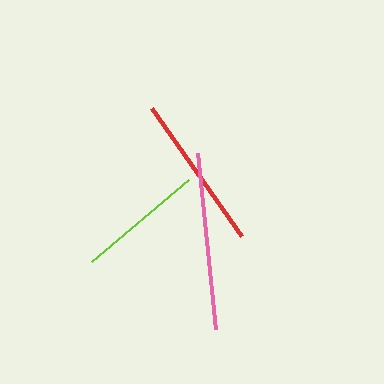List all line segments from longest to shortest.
From longest to shortest: pink, red, lime.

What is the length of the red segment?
The red segment is approximately 156 pixels long.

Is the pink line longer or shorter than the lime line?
The pink line is longer than the lime line.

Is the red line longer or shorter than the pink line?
The pink line is longer than the red line.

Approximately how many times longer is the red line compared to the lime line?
The red line is approximately 1.2 times the length of the lime line.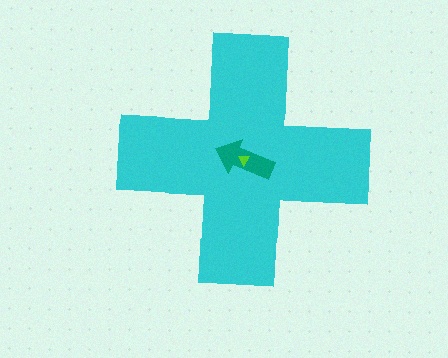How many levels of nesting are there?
3.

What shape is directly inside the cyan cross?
The teal arrow.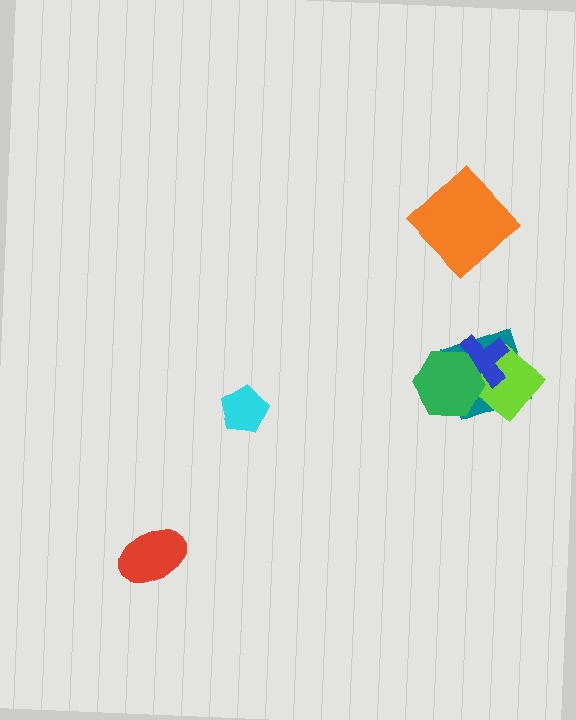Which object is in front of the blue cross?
The green hexagon is in front of the blue cross.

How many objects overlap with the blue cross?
3 objects overlap with the blue cross.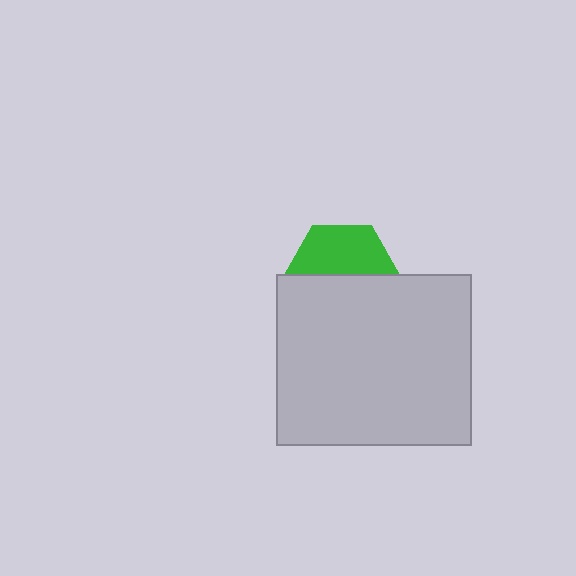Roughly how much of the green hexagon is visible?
About half of it is visible (roughly 46%).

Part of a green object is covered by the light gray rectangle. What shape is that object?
It is a hexagon.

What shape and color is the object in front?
The object in front is a light gray rectangle.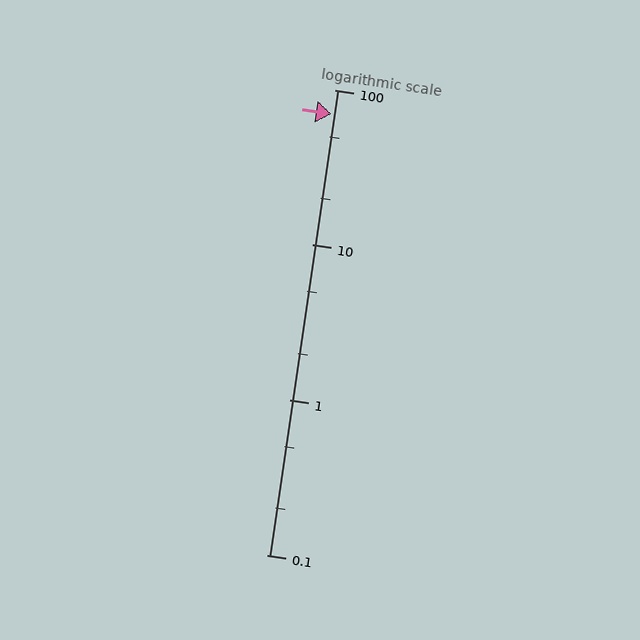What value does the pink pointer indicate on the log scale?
The pointer indicates approximately 70.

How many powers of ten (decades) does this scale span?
The scale spans 3 decades, from 0.1 to 100.